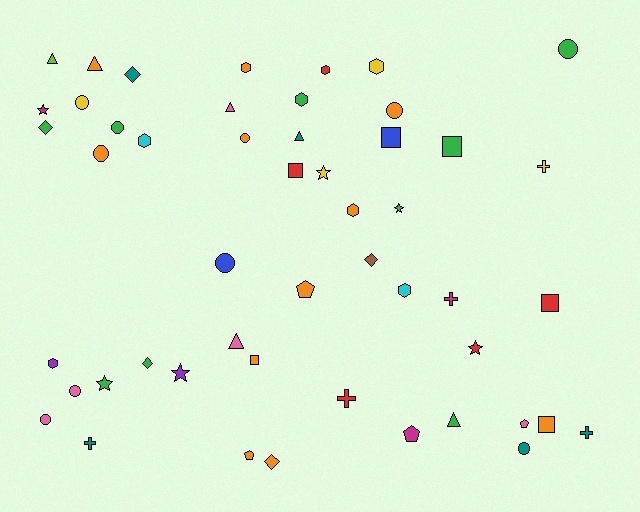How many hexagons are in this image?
There are 8 hexagons.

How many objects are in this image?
There are 50 objects.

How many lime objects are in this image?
There is 1 lime object.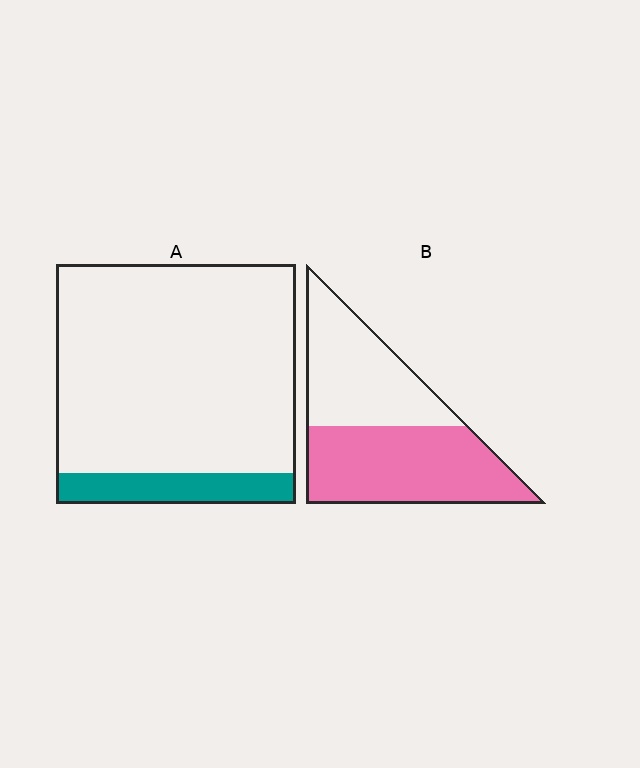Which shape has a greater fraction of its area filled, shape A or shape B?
Shape B.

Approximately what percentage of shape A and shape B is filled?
A is approximately 15% and B is approximately 55%.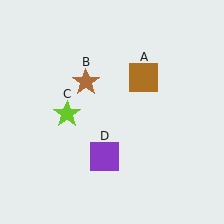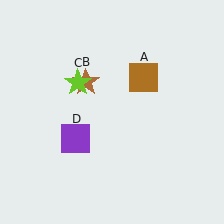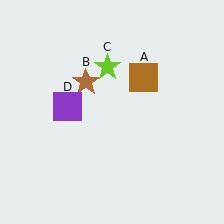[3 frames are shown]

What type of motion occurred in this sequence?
The lime star (object C), purple square (object D) rotated clockwise around the center of the scene.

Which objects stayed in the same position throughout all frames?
Brown square (object A) and brown star (object B) remained stationary.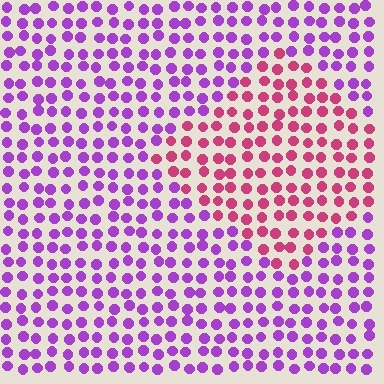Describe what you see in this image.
The image is filled with small purple elements in a uniform arrangement. A diamond-shaped region is visible where the elements are tinted to a slightly different hue, forming a subtle color boundary.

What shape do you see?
I see a diamond.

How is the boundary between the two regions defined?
The boundary is defined purely by a slight shift in hue (about 50 degrees). Spacing, size, and orientation are identical on both sides.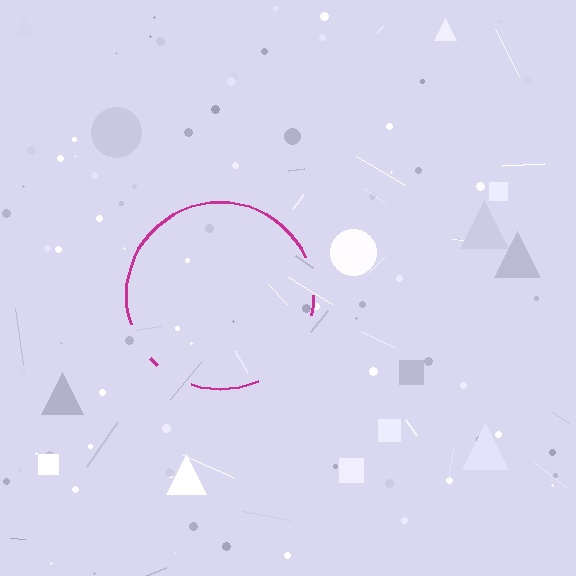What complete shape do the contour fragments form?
The contour fragments form a circle.